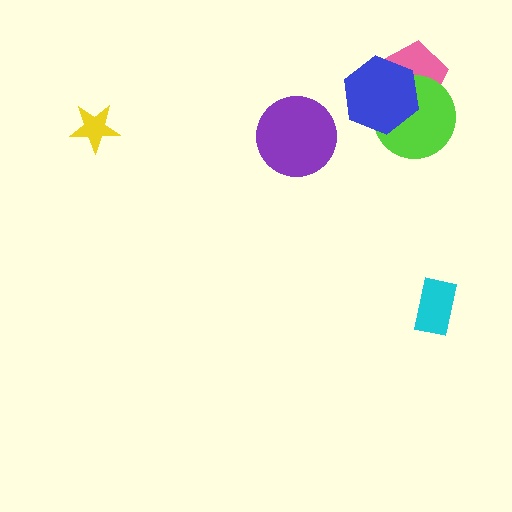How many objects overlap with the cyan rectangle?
0 objects overlap with the cyan rectangle.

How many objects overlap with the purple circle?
0 objects overlap with the purple circle.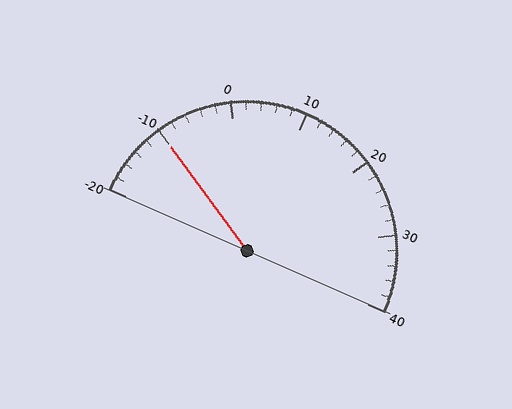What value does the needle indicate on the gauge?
The needle indicates approximately -10.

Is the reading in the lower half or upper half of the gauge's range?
The reading is in the lower half of the range (-20 to 40).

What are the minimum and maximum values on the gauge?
The gauge ranges from -20 to 40.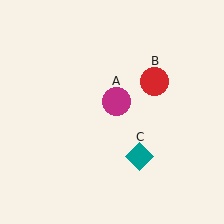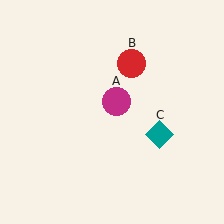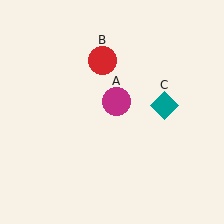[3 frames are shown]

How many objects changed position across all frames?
2 objects changed position: red circle (object B), teal diamond (object C).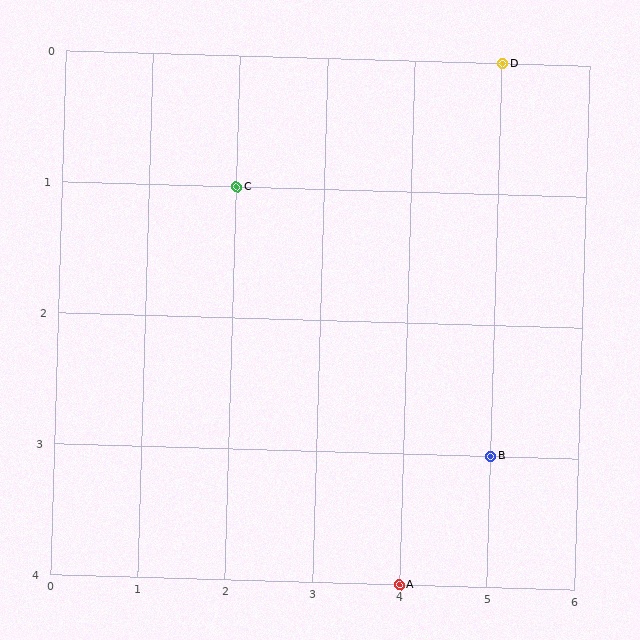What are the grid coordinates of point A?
Point A is at grid coordinates (4, 4).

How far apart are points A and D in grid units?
Points A and D are 1 column and 4 rows apart (about 4.1 grid units diagonally).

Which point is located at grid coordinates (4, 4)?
Point A is at (4, 4).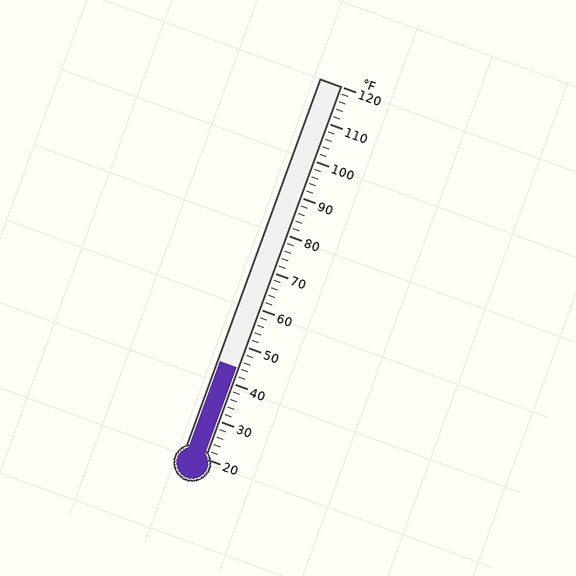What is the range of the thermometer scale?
The thermometer scale ranges from 20°F to 120°F.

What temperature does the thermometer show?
The thermometer shows approximately 44°F.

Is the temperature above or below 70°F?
The temperature is below 70°F.